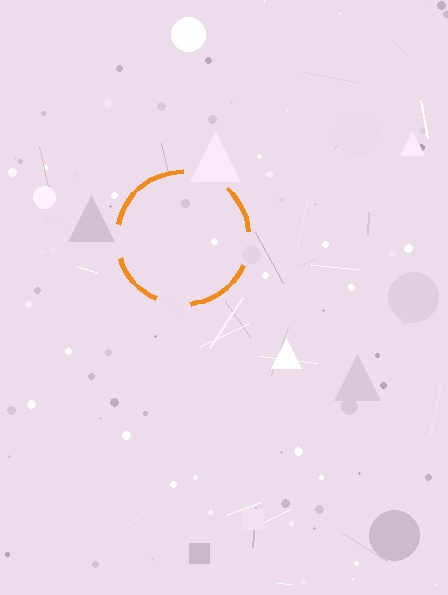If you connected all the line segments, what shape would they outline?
They would outline a circle.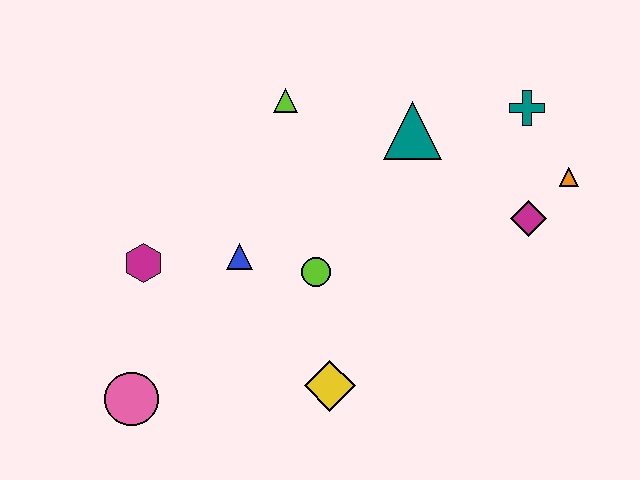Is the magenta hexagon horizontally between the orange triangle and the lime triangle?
No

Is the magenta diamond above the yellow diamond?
Yes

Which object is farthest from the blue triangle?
The orange triangle is farthest from the blue triangle.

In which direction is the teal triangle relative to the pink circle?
The teal triangle is to the right of the pink circle.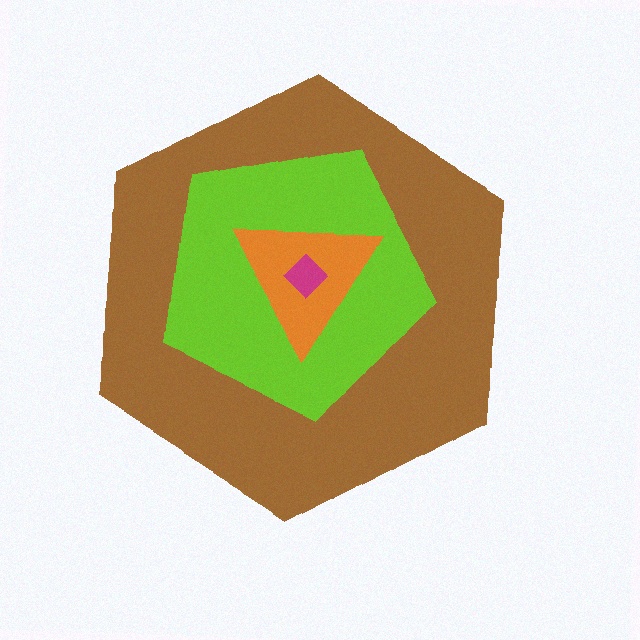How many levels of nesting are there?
4.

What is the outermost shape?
The brown hexagon.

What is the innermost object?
The magenta diamond.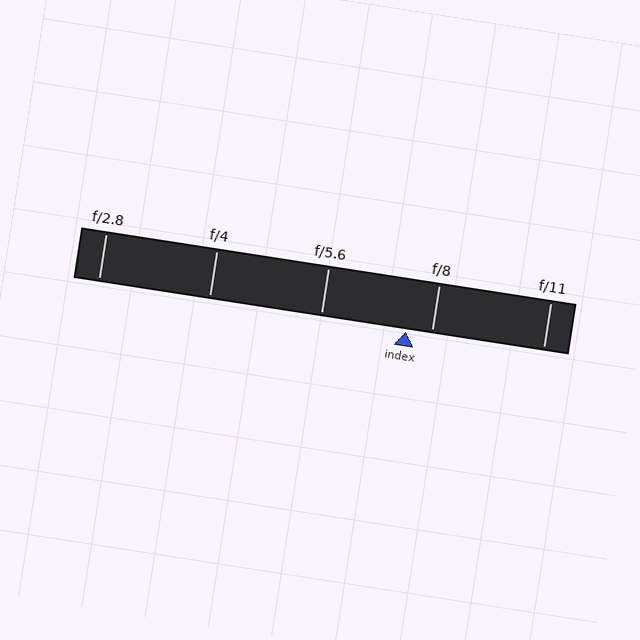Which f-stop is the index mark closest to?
The index mark is closest to f/8.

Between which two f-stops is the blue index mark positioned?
The index mark is between f/5.6 and f/8.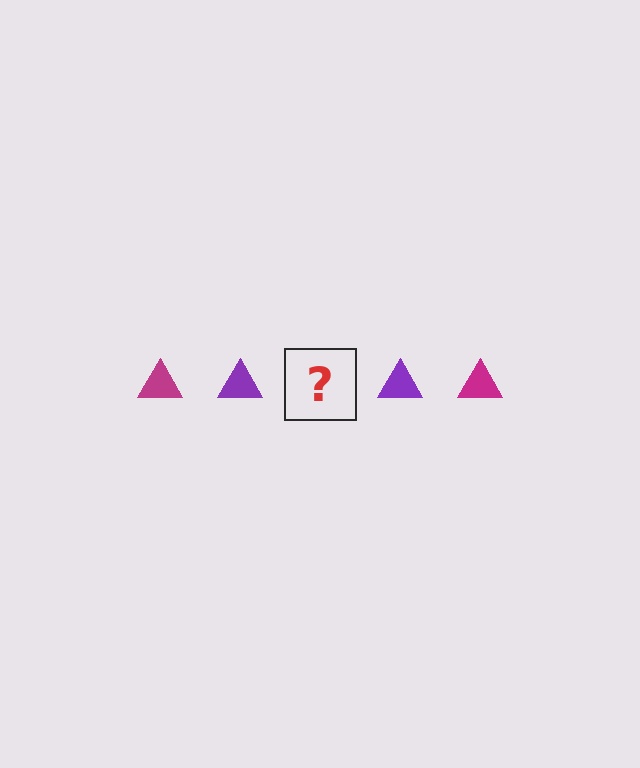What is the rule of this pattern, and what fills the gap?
The rule is that the pattern cycles through magenta, purple triangles. The gap should be filled with a magenta triangle.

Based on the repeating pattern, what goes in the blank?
The blank should be a magenta triangle.